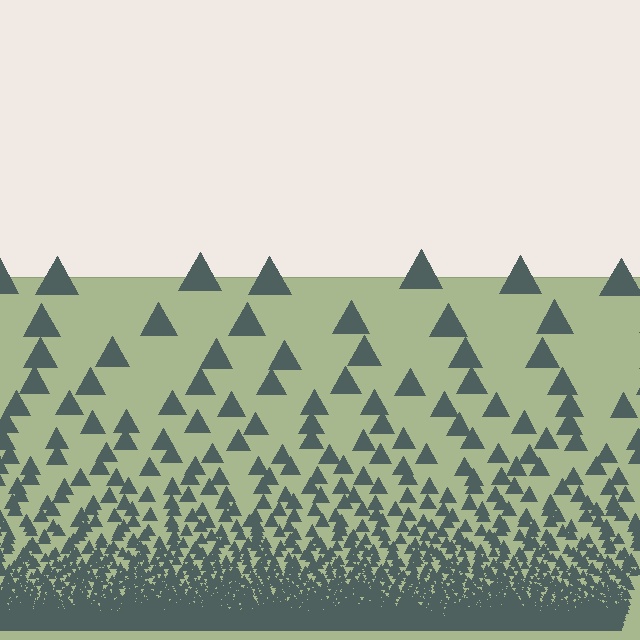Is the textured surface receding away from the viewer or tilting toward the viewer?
The surface appears to tilt toward the viewer. Texture elements get larger and sparser toward the top.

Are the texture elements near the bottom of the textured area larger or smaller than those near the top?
Smaller. The gradient is inverted — elements near the bottom are smaller and denser.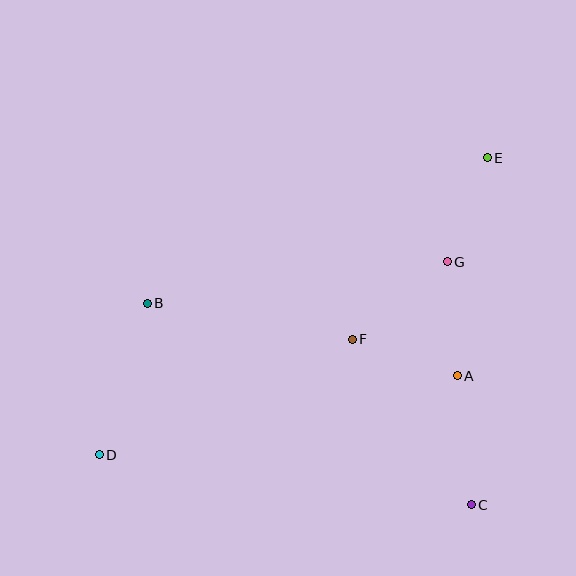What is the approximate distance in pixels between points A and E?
The distance between A and E is approximately 220 pixels.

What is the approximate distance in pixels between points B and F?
The distance between B and F is approximately 208 pixels.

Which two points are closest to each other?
Points A and F are closest to each other.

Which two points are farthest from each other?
Points D and E are farthest from each other.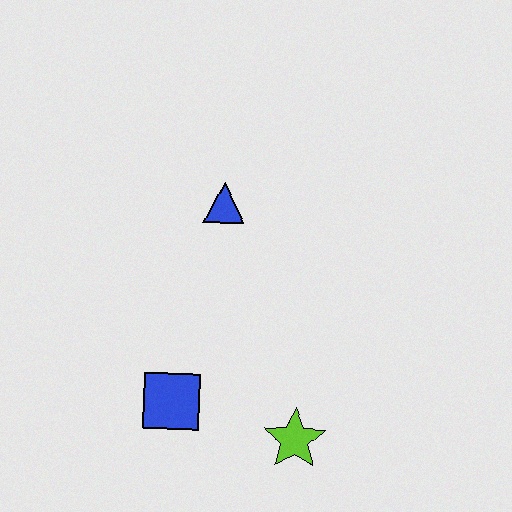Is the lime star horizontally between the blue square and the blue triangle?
No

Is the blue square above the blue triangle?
No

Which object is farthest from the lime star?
The blue triangle is farthest from the lime star.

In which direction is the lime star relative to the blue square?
The lime star is to the right of the blue square.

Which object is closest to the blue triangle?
The blue square is closest to the blue triangle.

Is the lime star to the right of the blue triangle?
Yes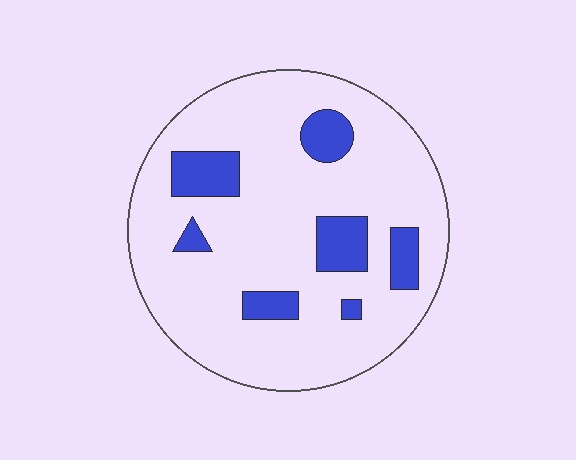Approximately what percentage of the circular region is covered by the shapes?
Approximately 15%.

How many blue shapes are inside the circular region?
7.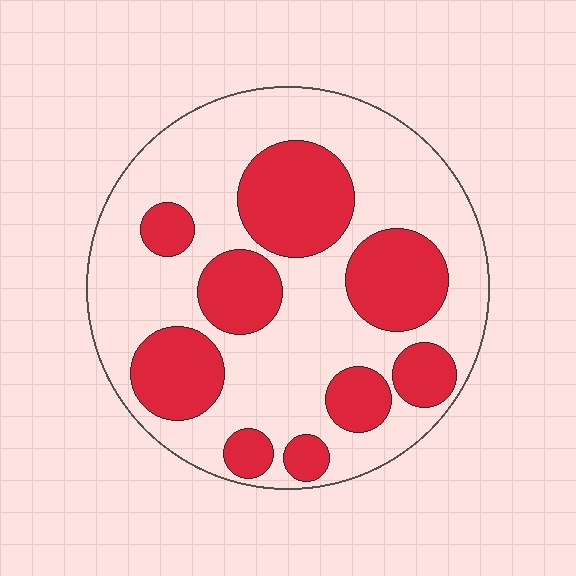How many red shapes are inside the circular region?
9.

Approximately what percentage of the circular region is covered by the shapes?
Approximately 35%.